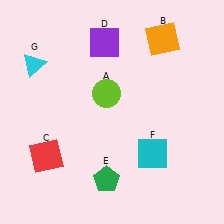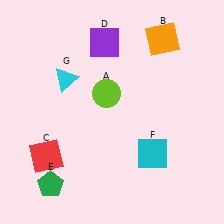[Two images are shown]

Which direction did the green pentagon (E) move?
The green pentagon (E) moved left.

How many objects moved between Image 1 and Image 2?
2 objects moved between the two images.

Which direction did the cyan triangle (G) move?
The cyan triangle (G) moved right.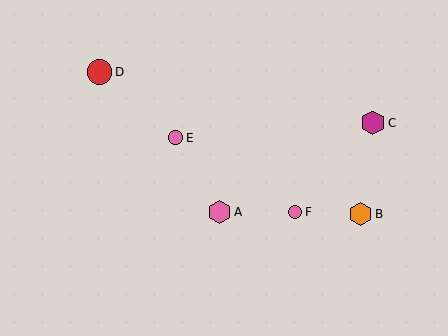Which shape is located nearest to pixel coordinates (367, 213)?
The orange hexagon (labeled B) at (360, 214) is nearest to that location.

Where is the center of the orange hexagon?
The center of the orange hexagon is at (360, 214).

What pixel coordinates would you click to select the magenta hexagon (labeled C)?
Click at (373, 123) to select the magenta hexagon C.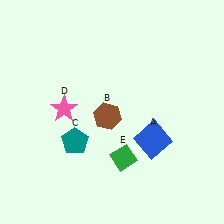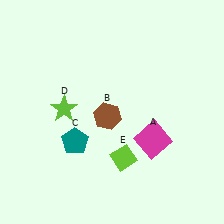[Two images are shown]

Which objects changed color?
A changed from blue to magenta. D changed from pink to lime. E changed from green to lime.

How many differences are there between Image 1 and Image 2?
There are 3 differences between the two images.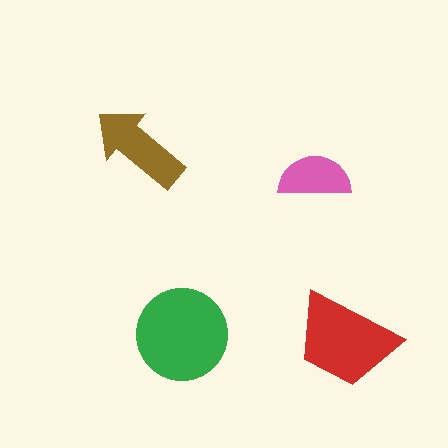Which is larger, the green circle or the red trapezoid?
The green circle.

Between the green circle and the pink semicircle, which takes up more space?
The green circle.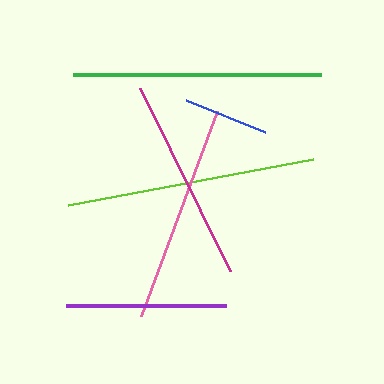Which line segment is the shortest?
The blue line is the shortest at approximately 85 pixels.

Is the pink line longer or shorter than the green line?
The green line is longer than the pink line.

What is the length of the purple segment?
The purple segment is approximately 160 pixels long.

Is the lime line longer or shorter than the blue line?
The lime line is longer than the blue line.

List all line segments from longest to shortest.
From longest to shortest: lime, green, pink, magenta, purple, blue.